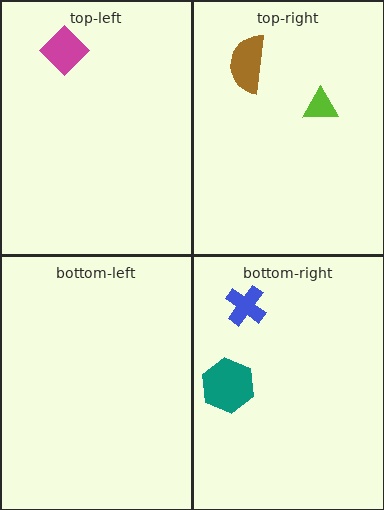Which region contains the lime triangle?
The top-right region.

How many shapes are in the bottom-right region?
2.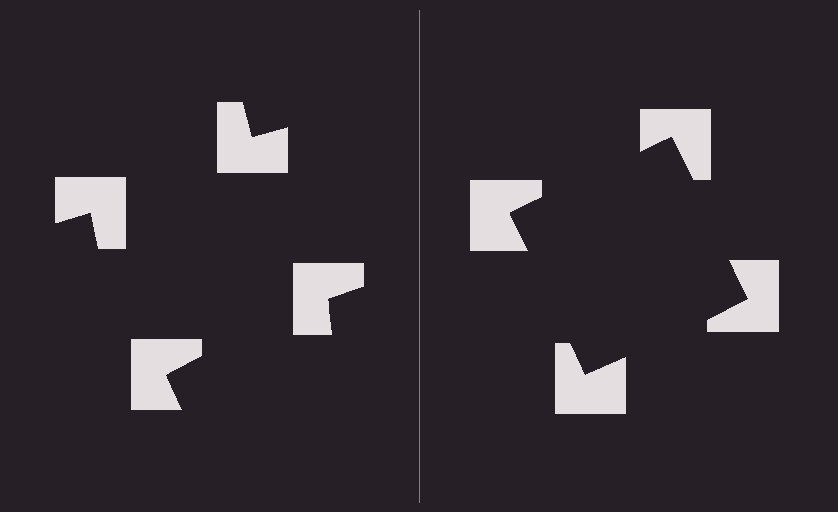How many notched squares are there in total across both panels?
8 — 4 on each side.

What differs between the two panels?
The notched squares are positioned identically on both sides; only the wedge orientations differ. On the right they align to a square; on the left they are misaligned.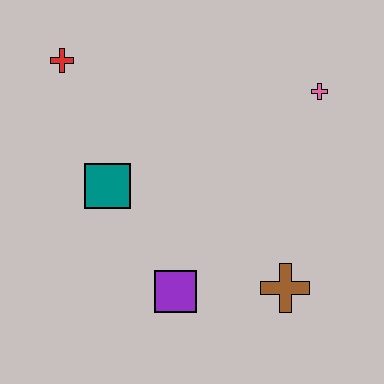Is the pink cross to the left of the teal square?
No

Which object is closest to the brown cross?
The purple square is closest to the brown cross.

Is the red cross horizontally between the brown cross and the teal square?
No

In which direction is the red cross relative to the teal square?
The red cross is above the teal square.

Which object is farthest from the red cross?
The brown cross is farthest from the red cross.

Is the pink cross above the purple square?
Yes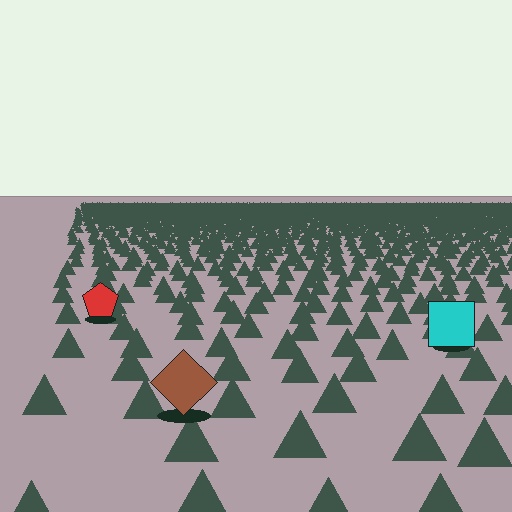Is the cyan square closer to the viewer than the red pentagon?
Yes. The cyan square is closer — you can tell from the texture gradient: the ground texture is coarser near it.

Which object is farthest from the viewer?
The red pentagon is farthest from the viewer. It appears smaller and the ground texture around it is denser.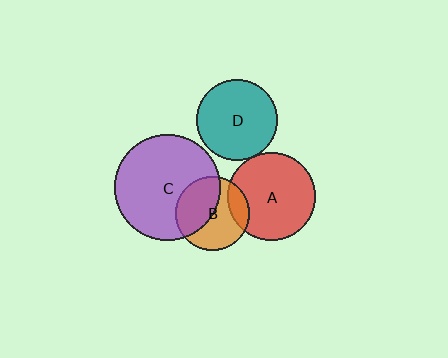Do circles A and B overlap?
Yes.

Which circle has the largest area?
Circle C (purple).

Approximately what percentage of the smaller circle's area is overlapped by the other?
Approximately 15%.